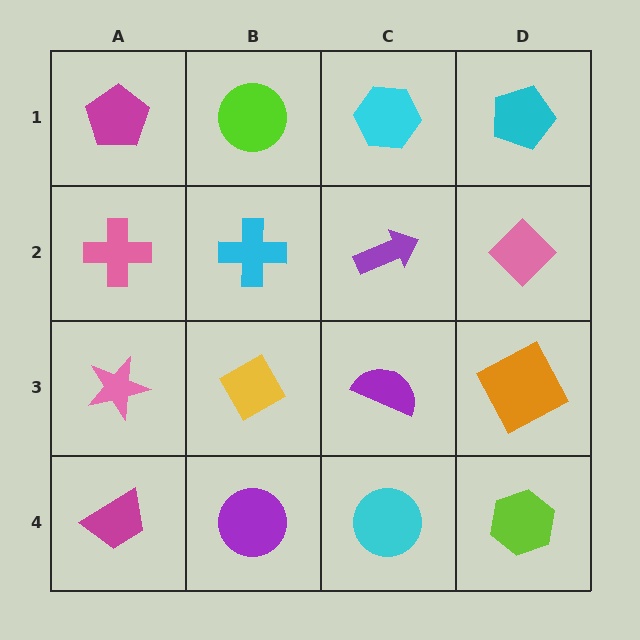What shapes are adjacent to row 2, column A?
A magenta pentagon (row 1, column A), a pink star (row 3, column A), a cyan cross (row 2, column B).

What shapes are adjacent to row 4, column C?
A purple semicircle (row 3, column C), a purple circle (row 4, column B), a lime hexagon (row 4, column D).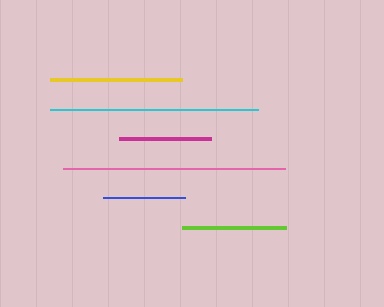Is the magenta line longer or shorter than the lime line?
The lime line is longer than the magenta line.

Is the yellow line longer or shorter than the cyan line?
The cyan line is longer than the yellow line.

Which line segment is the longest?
The pink line is the longest at approximately 222 pixels.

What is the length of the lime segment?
The lime segment is approximately 104 pixels long.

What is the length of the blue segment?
The blue segment is approximately 83 pixels long.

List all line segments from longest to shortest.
From longest to shortest: pink, cyan, yellow, lime, magenta, blue.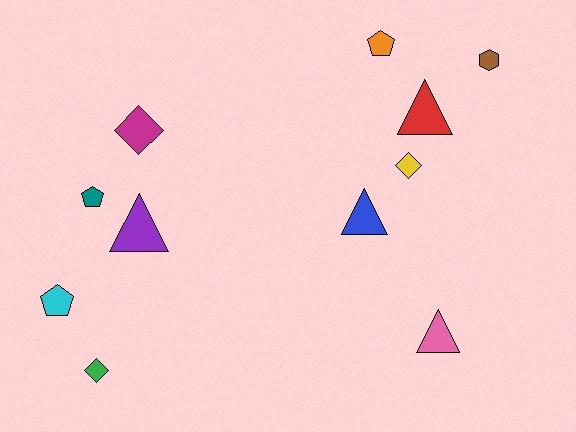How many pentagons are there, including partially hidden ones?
There are 3 pentagons.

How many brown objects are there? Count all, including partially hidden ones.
There is 1 brown object.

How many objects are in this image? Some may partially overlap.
There are 11 objects.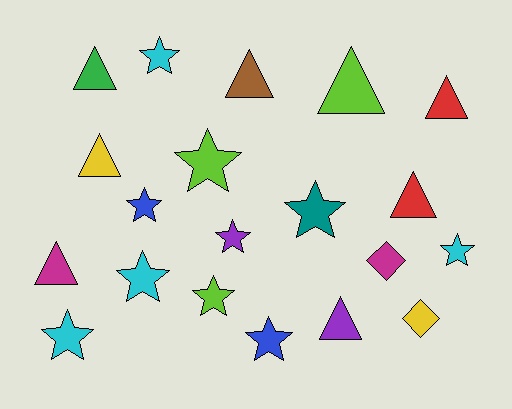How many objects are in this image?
There are 20 objects.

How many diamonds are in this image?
There are 2 diamonds.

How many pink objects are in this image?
There are no pink objects.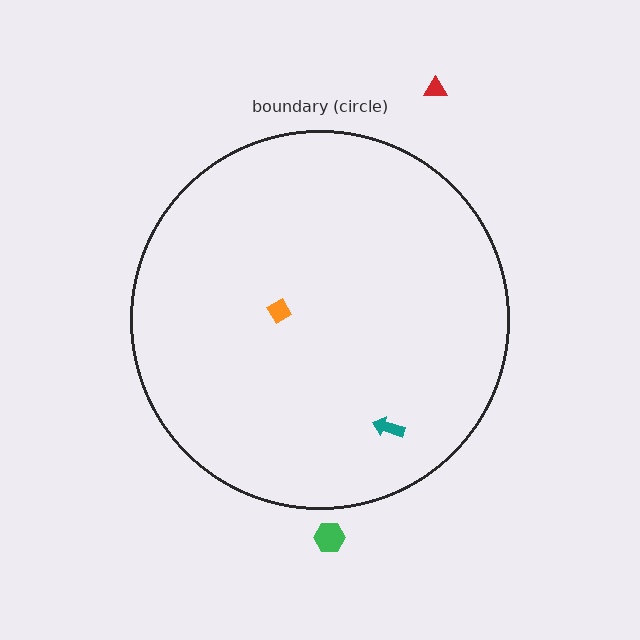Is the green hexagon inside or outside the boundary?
Outside.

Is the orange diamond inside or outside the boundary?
Inside.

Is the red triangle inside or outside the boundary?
Outside.